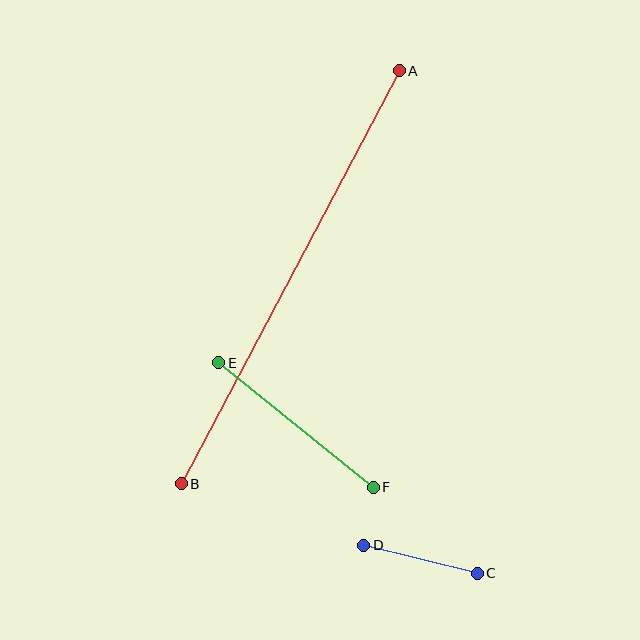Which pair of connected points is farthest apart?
Points A and B are farthest apart.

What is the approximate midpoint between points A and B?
The midpoint is at approximately (290, 277) pixels.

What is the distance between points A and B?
The distance is approximately 467 pixels.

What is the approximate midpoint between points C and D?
The midpoint is at approximately (420, 559) pixels.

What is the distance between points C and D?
The distance is approximately 117 pixels.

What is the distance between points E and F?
The distance is approximately 198 pixels.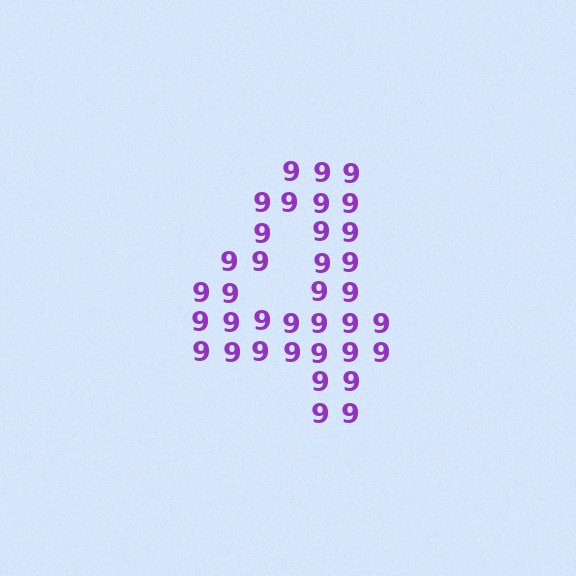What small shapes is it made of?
It is made of small digit 9's.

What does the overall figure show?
The overall figure shows the digit 4.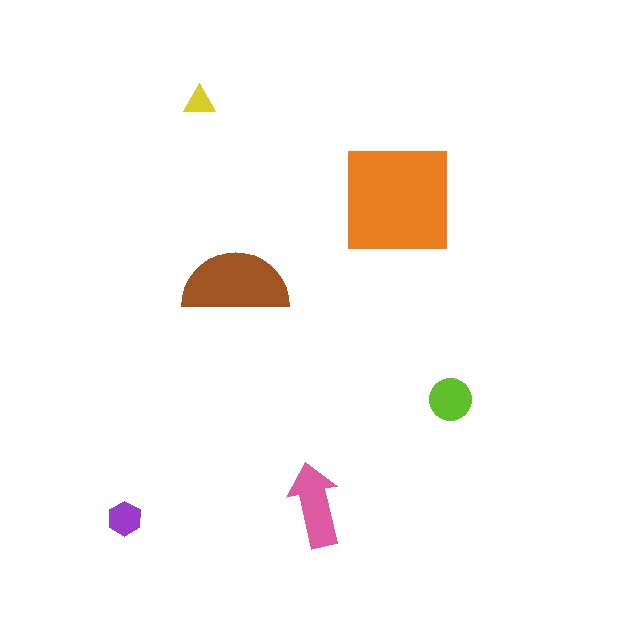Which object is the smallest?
The yellow triangle.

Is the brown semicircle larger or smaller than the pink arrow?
Larger.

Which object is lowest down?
The purple hexagon is bottommost.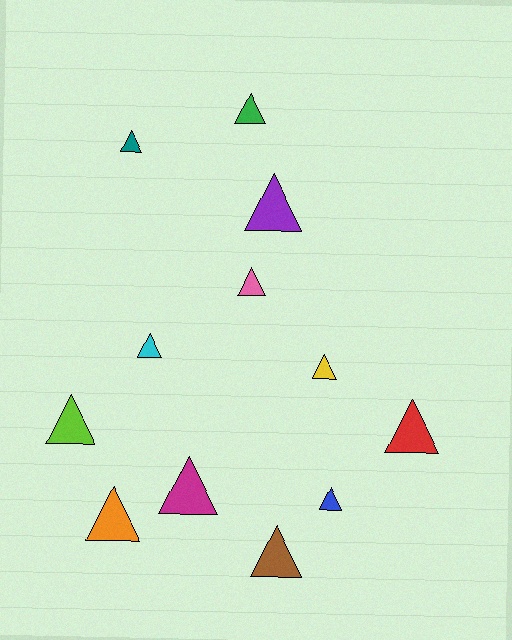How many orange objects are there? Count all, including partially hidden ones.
There is 1 orange object.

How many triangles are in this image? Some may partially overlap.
There are 12 triangles.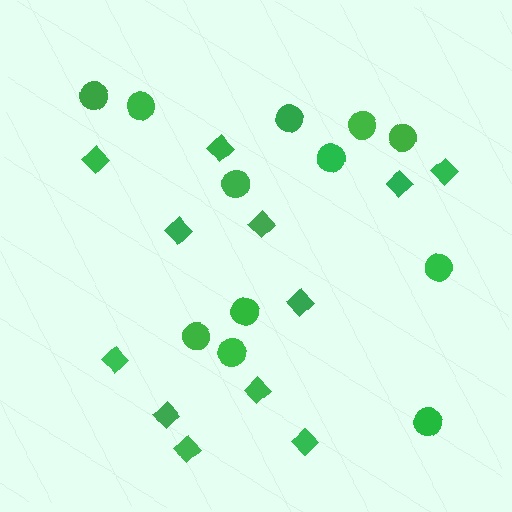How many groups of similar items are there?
There are 2 groups: one group of diamonds (12) and one group of circles (12).